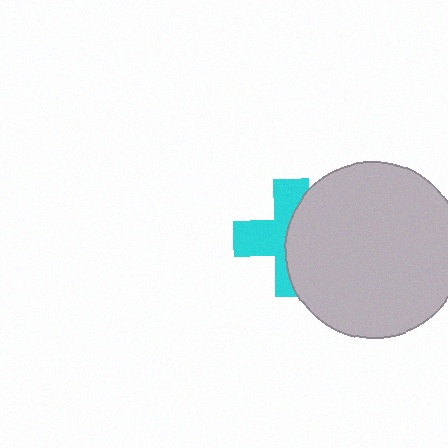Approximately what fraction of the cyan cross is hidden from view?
Roughly 50% of the cyan cross is hidden behind the light gray circle.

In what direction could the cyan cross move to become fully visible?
The cyan cross could move left. That would shift it out from behind the light gray circle entirely.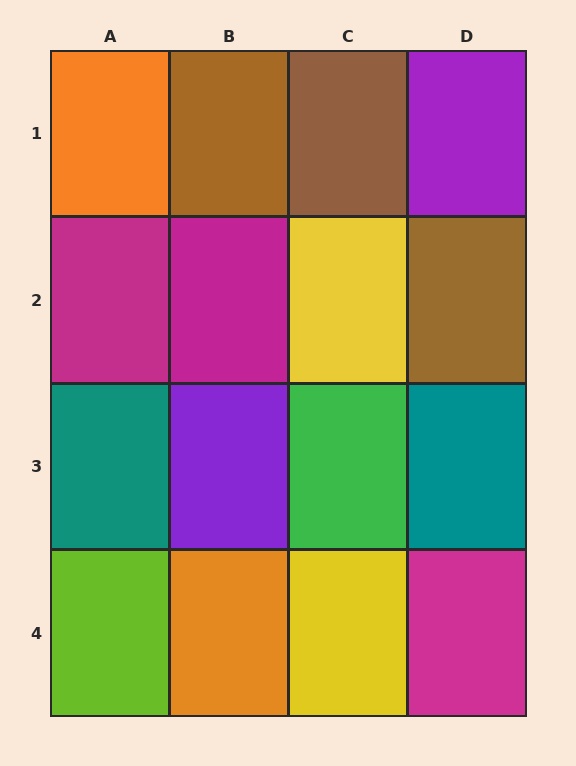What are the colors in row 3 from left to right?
Teal, purple, green, teal.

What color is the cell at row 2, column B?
Magenta.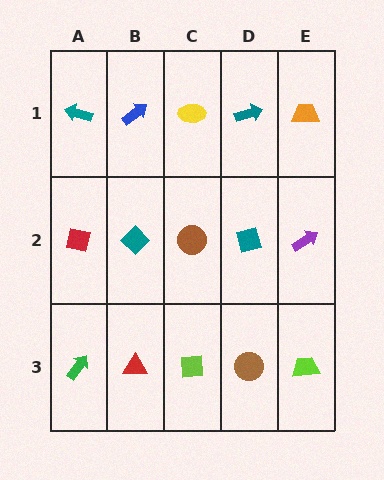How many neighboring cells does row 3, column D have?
3.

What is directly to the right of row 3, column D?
A lime trapezoid.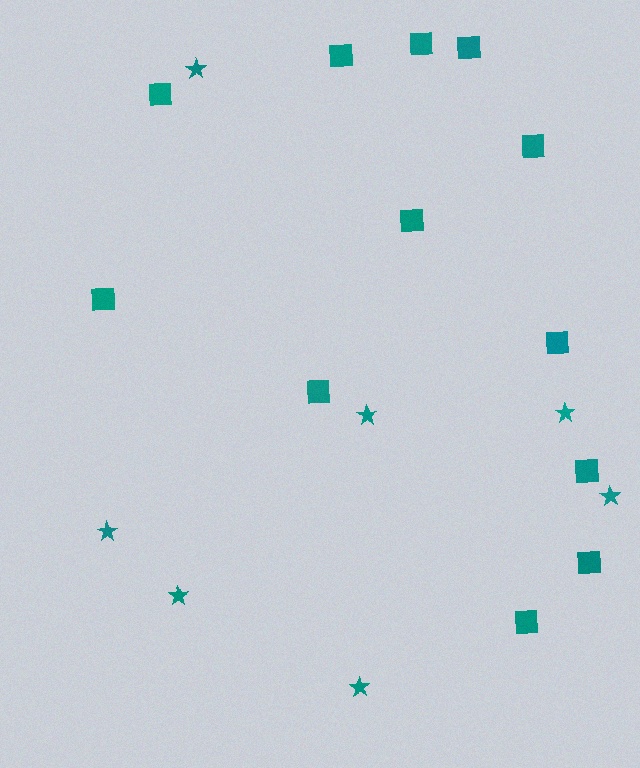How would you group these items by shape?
There are 2 groups: one group of squares (12) and one group of stars (7).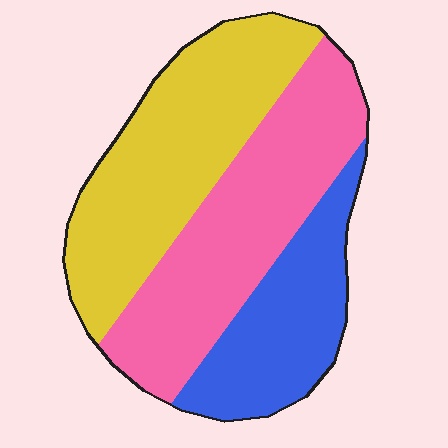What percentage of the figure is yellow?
Yellow takes up about three eighths (3/8) of the figure.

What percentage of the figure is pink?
Pink takes up between a quarter and a half of the figure.